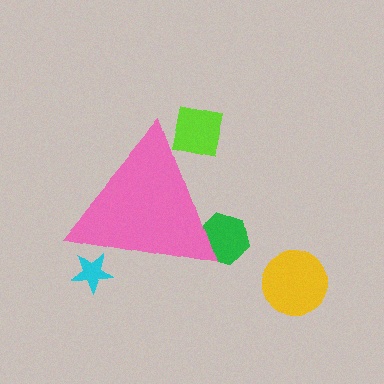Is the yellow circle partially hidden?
No, the yellow circle is fully visible.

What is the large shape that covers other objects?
A pink triangle.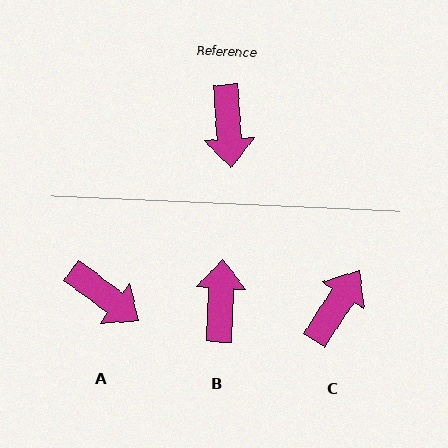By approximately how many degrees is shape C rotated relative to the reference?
Approximately 143 degrees counter-clockwise.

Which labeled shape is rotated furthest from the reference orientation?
B, about 173 degrees away.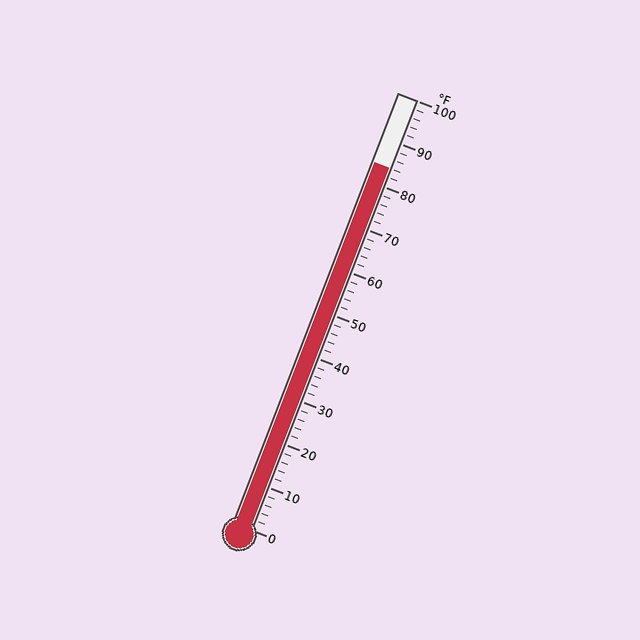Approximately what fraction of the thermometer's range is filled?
The thermometer is filled to approximately 85% of its range.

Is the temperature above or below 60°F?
The temperature is above 60°F.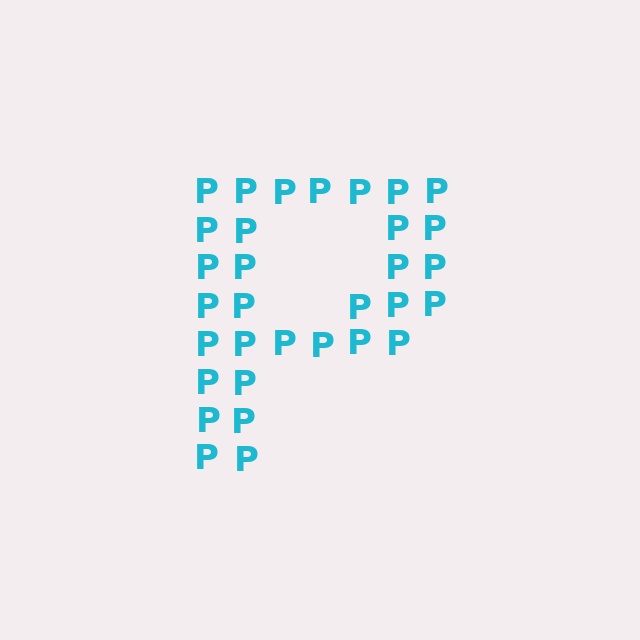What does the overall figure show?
The overall figure shows the letter P.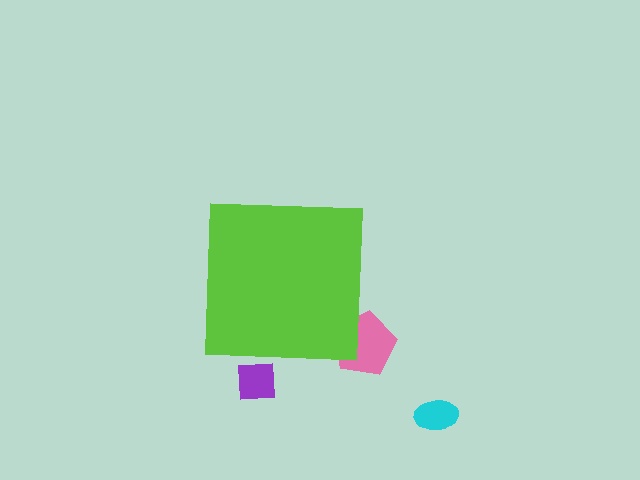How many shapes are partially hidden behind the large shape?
2 shapes are partially hidden.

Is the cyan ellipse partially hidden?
No, the cyan ellipse is fully visible.